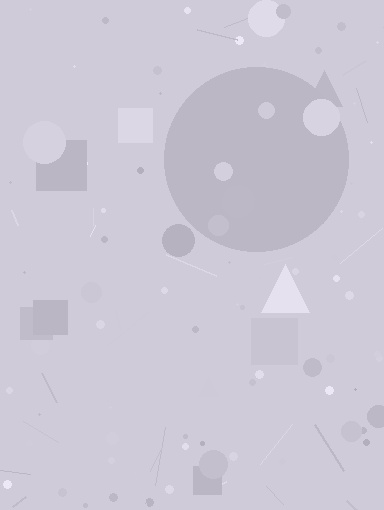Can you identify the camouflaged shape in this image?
The camouflaged shape is a circle.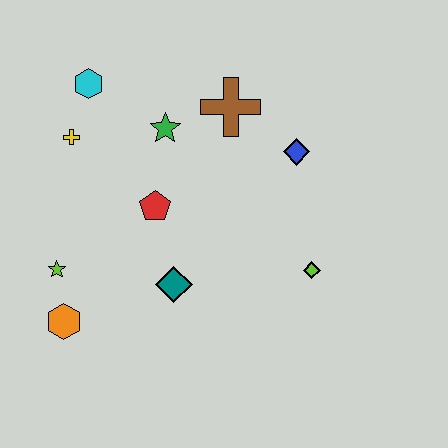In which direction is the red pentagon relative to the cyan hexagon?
The red pentagon is below the cyan hexagon.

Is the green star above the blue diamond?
Yes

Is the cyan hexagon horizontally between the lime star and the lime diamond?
Yes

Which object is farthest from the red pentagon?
The lime diamond is farthest from the red pentagon.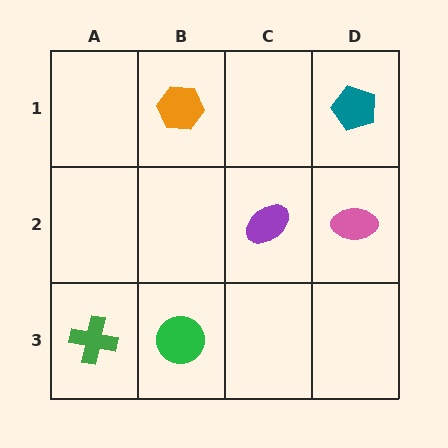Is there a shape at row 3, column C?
No, that cell is empty.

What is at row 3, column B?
A green circle.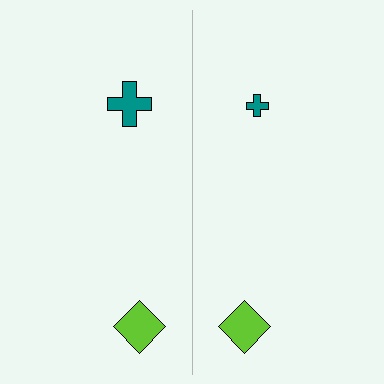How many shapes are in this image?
There are 4 shapes in this image.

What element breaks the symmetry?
The teal cross on the right side has a different size than its mirror counterpart.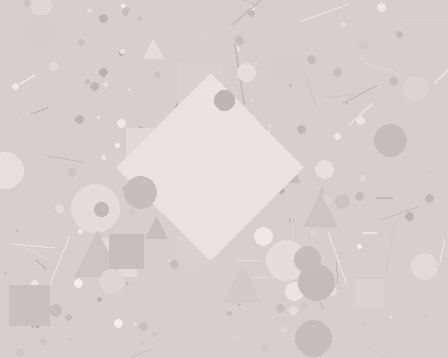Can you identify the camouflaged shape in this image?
The camouflaged shape is a diamond.